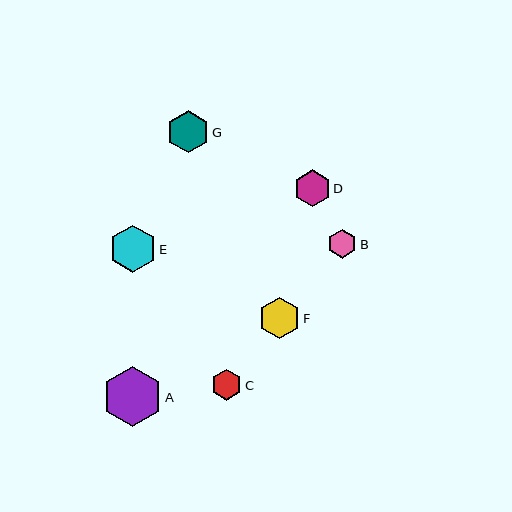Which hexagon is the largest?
Hexagon A is the largest with a size of approximately 60 pixels.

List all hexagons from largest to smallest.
From largest to smallest: A, E, G, F, D, C, B.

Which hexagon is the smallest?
Hexagon B is the smallest with a size of approximately 29 pixels.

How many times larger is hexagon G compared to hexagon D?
Hexagon G is approximately 1.2 times the size of hexagon D.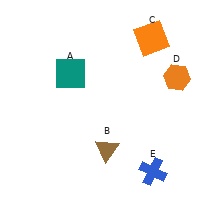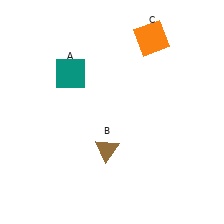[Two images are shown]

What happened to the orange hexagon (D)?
The orange hexagon (D) was removed in Image 2. It was in the top-right area of Image 1.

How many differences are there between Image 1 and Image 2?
There are 2 differences between the two images.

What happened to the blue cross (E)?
The blue cross (E) was removed in Image 2. It was in the bottom-right area of Image 1.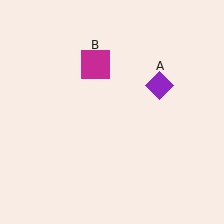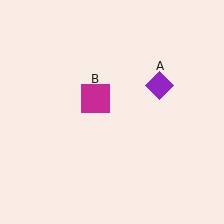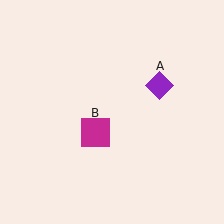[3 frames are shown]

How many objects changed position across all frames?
1 object changed position: magenta square (object B).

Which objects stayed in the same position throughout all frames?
Purple diamond (object A) remained stationary.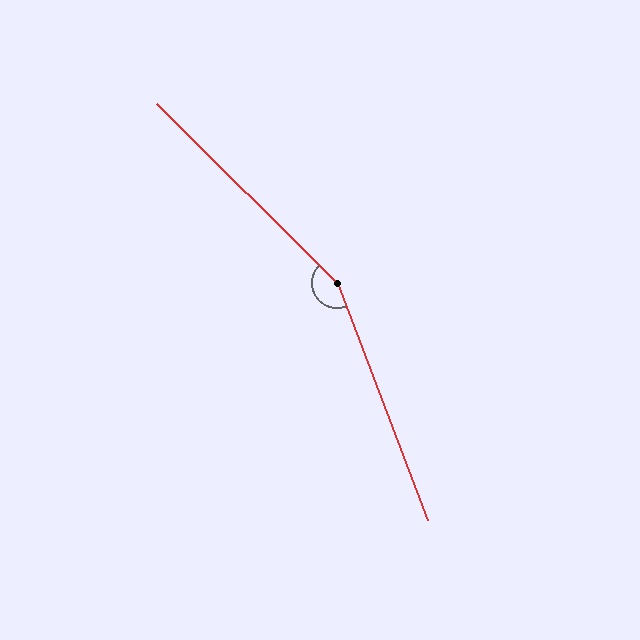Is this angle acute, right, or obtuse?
It is obtuse.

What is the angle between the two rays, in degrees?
Approximately 156 degrees.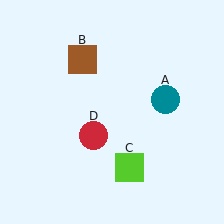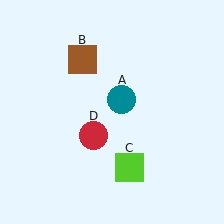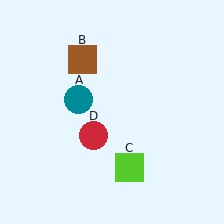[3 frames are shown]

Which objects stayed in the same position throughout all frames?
Brown square (object B) and lime square (object C) and red circle (object D) remained stationary.